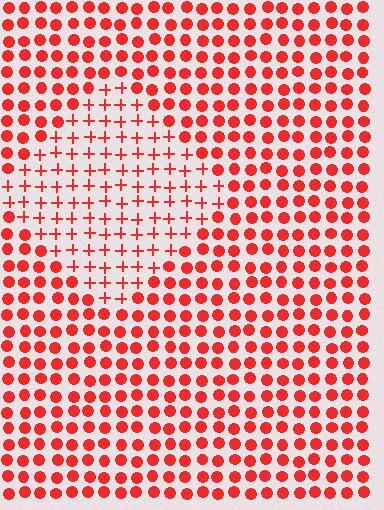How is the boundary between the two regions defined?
The boundary is defined by a change in element shape: plus signs inside vs. circles outside. All elements share the same color and spacing.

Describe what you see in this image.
The image is filled with small red elements arranged in a uniform grid. A diamond-shaped region contains plus signs, while the surrounding area contains circles. The boundary is defined purely by the change in element shape.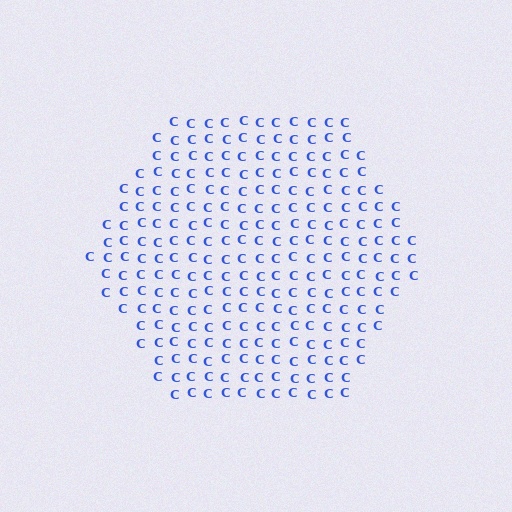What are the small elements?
The small elements are letter C's.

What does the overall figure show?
The overall figure shows a hexagon.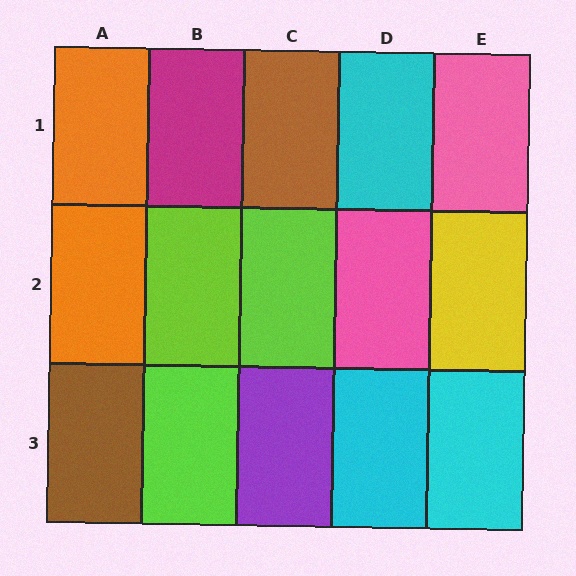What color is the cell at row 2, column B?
Lime.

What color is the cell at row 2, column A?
Orange.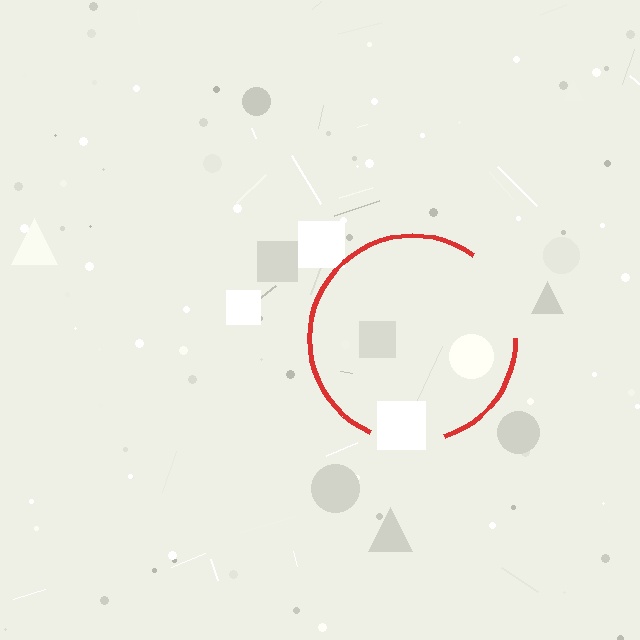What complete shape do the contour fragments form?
The contour fragments form a circle.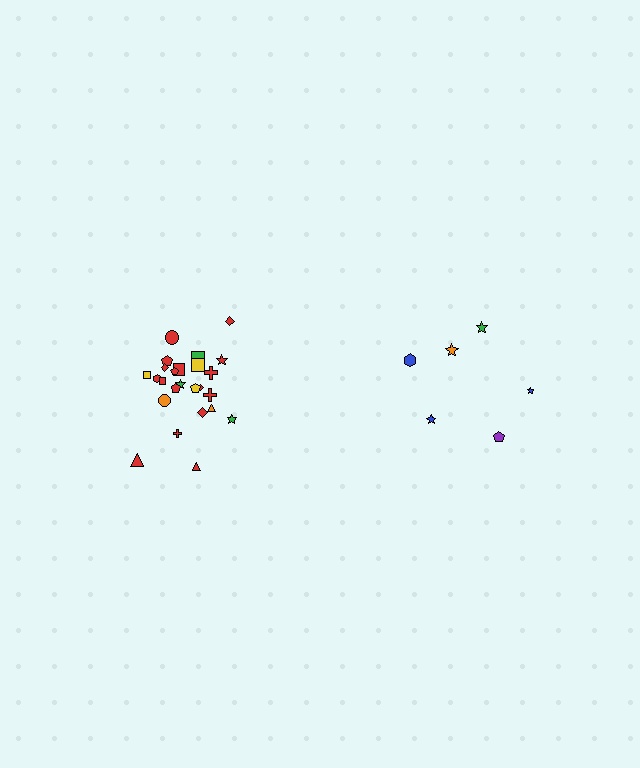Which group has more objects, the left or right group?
The left group.